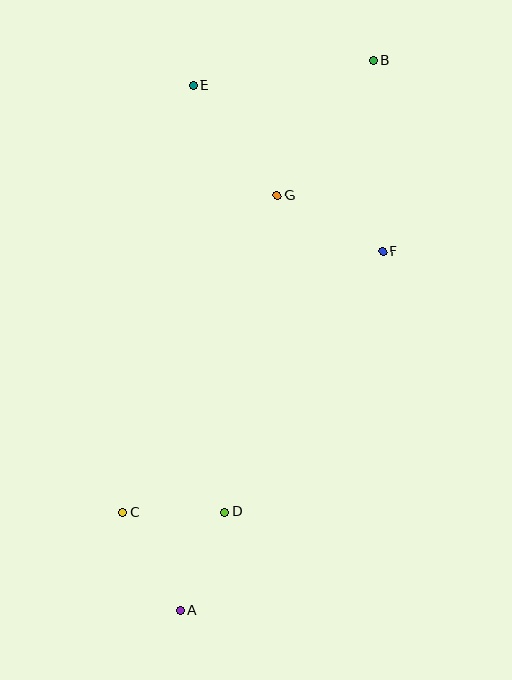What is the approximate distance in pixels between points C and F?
The distance between C and F is approximately 369 pixels.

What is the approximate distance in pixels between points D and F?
The distance between D and F is approximately 305 pixels.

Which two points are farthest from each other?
Points A and B are farthest from each other.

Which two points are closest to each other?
Points C and D are closest to each other.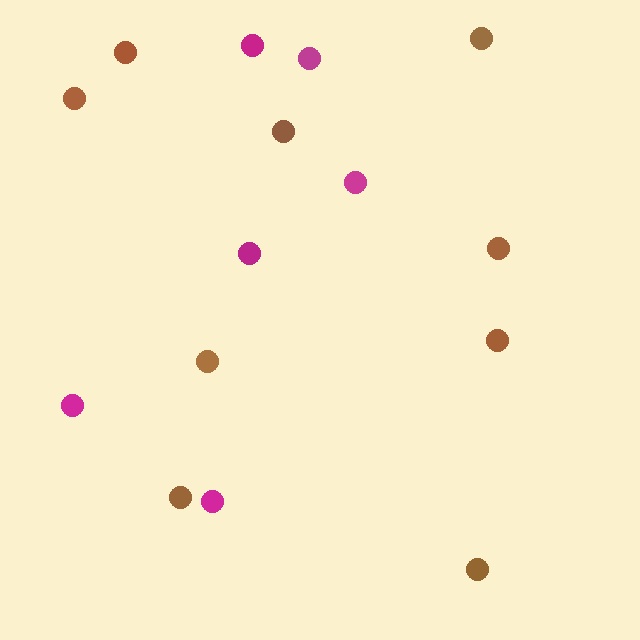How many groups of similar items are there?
There are 2 groups: one group of magenta circles (6) and one group of brown circles (9).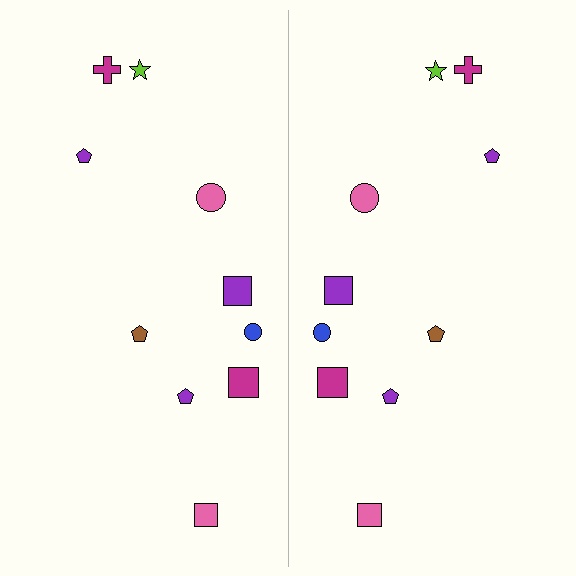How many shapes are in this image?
There are 20 shapes in this image.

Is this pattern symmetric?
Yes, this pattern has bilateral (reflection) symmetry.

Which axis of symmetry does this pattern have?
The pattern has a vertical axis of symmetry running through the center of the image.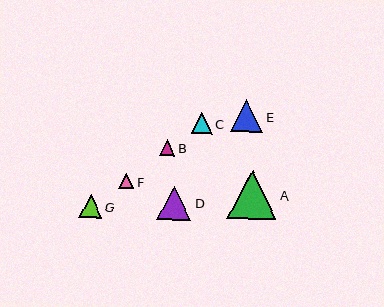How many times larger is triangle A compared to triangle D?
Triangle A is approximately 1.4 times the size of triangle D.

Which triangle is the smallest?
Triangle B is the smallest with a size of approximately 15 pixels.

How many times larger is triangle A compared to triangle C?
Triangle A is approximately 2.4 times the size of triangle C.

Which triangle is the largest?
Triangle A is the largest with a size of approximately 49 pixels.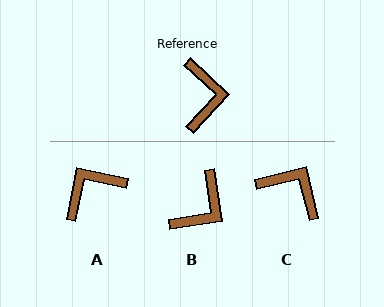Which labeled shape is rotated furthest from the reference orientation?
A, about 122 degrees away.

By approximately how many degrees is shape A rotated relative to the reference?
Approximately 122 degrees counter-clockwise.